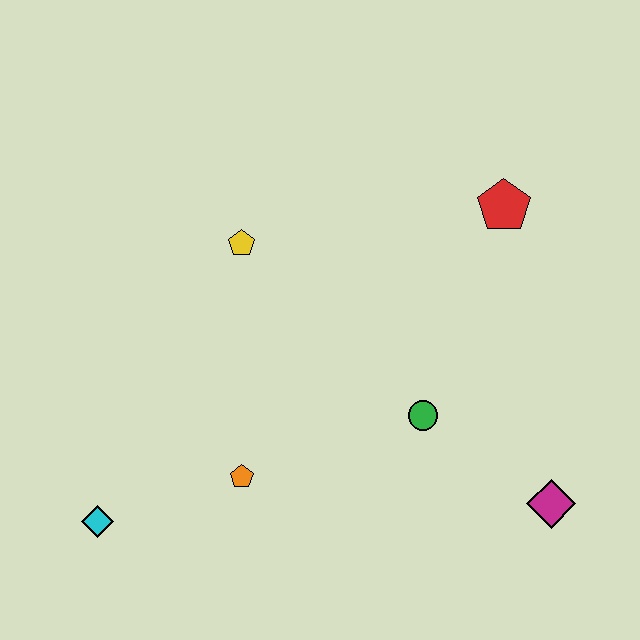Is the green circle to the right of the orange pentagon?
Yes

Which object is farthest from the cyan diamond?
The red pentagon is farthest from the cyan diamond.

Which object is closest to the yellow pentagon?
The orange pentagon is closest to the yellow pentagon.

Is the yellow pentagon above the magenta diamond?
Yes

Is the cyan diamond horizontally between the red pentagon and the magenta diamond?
No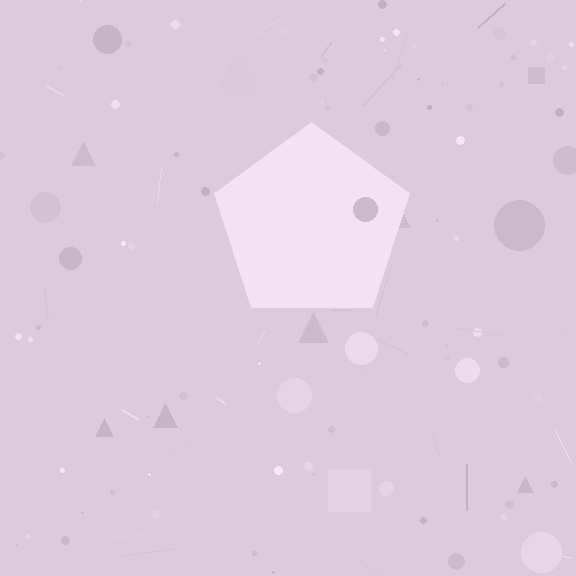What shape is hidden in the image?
A pentagon is hidden in the image.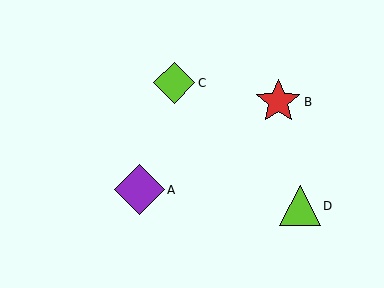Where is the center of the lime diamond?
The center of the lime diamond is at (174, 83).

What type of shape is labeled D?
Shape D is a lime triangle.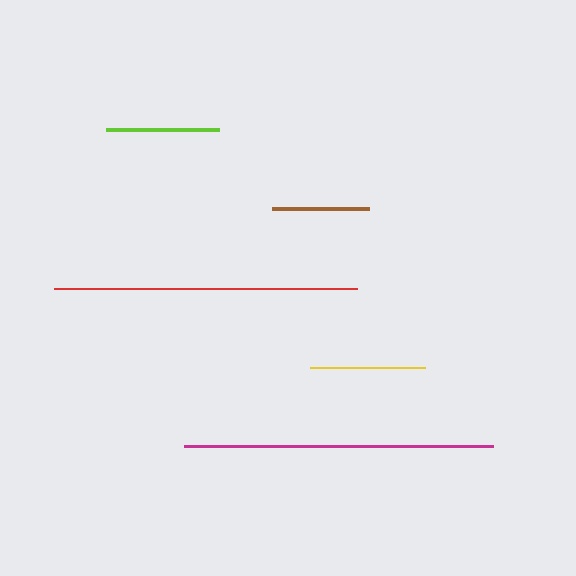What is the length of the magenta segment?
The magenta segment is approximately 310 pixels long.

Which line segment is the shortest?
The brown line is the shortest at approximately 97 pixels.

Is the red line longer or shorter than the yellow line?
The red line is longer than the yellow line.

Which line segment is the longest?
The magenta line is the longest at approximately 310 pixels.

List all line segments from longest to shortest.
From longest to shortest: magenta, red, yellow, lime, brown.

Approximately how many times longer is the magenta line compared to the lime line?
The magenta line is approximately 2.7 times the length of the lime line.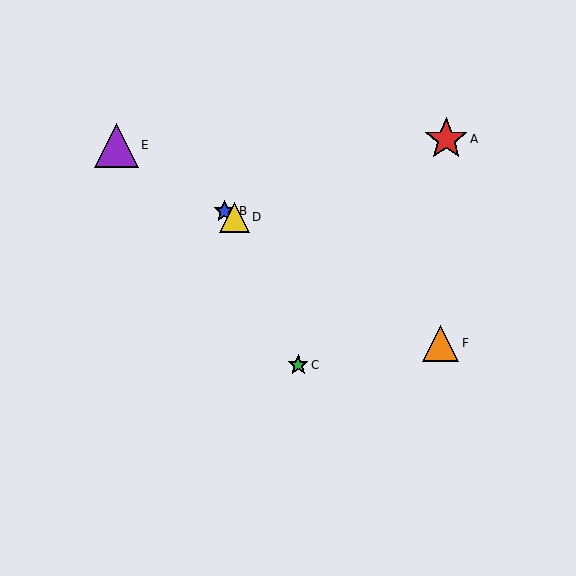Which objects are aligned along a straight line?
Objects B, D, E, F are aligned along a straight line.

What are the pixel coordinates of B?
Object B is at (225, 211).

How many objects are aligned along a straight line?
4 objects (B, D, E, F) are aligned along a straight line.